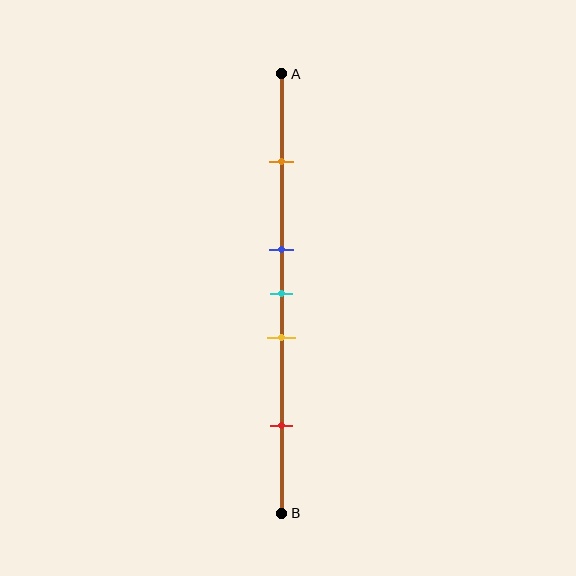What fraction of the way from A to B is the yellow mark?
The yellow mark is approximately 60% (0.6) of the way from A to B.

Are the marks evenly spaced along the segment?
No, the marks are not evenly spaced.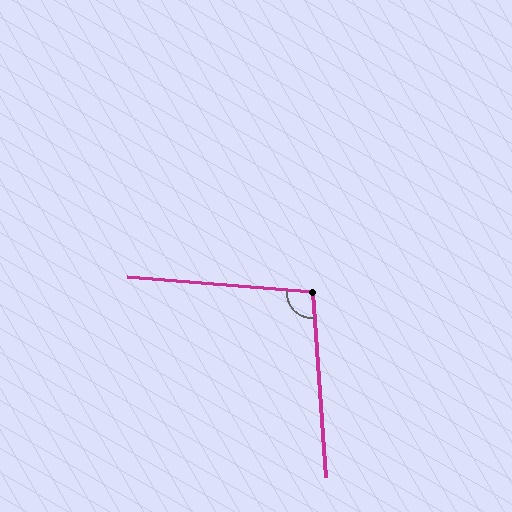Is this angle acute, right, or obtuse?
It is obtuse.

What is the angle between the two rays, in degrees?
Approximately 99 degrees.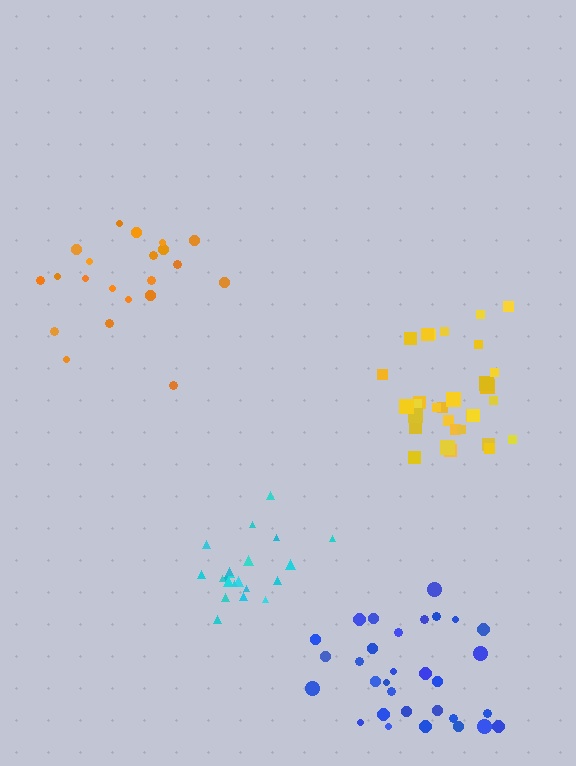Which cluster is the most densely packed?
Cyan.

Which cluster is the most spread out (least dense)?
Orange.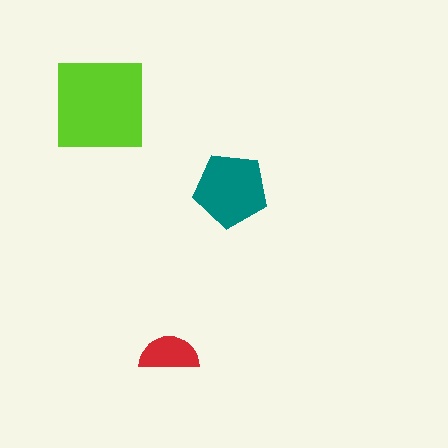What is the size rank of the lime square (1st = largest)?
1st.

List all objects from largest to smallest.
The lime square, the teal pentagon, the red semicircle.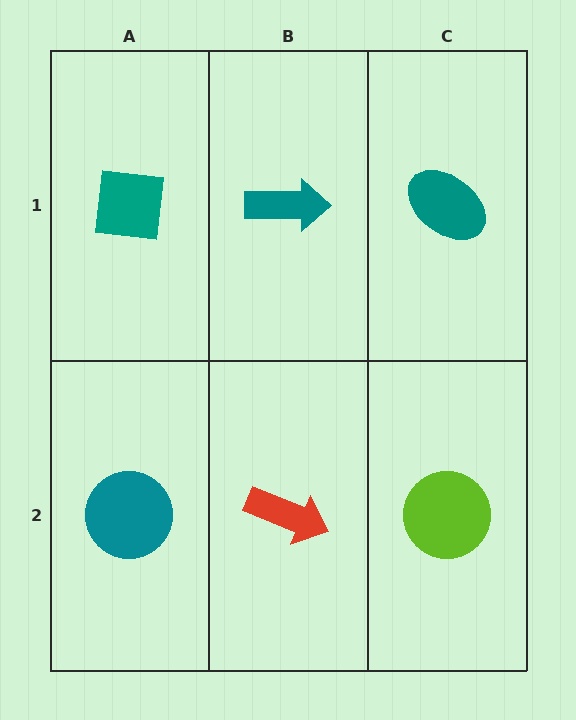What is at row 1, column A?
A teal square.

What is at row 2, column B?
A red arrow.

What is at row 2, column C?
A lime circle.